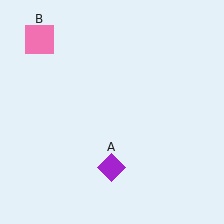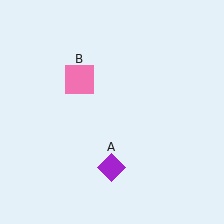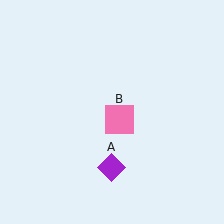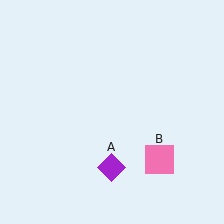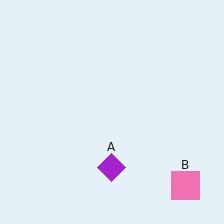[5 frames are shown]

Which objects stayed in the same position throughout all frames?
Purple diamond (object A) remained stationary.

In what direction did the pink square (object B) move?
The pink square (object B) moved down and to the right.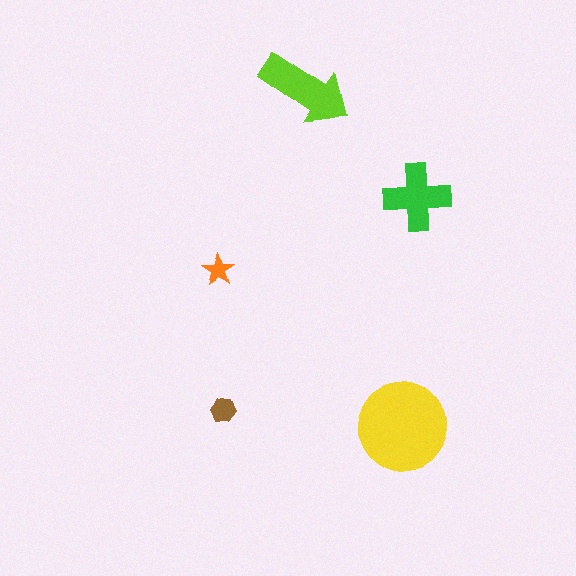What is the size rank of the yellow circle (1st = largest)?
1st.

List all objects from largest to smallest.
The yellow circle, the lime arrow, the green cross, the brown hexagon, the orange star.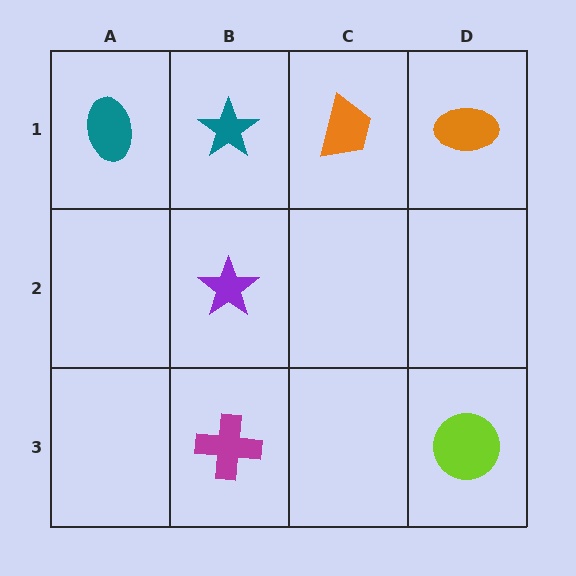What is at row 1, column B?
A teal star.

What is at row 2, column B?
A purple star.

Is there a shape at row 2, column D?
No, that cell is empty.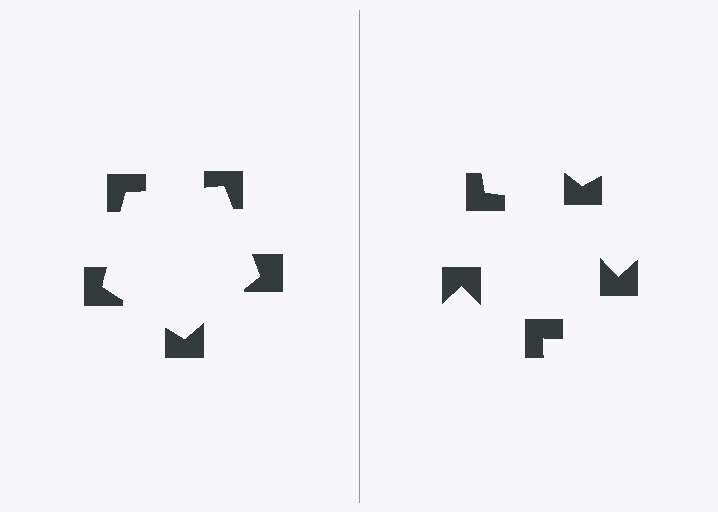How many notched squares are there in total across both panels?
10 — 5 on each side.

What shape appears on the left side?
An illusory pentagon.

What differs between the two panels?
The notched squares are positioned identically on both sides; only the wedge orientations differ. On the left they align to a pentagon; on the right they are misaligned.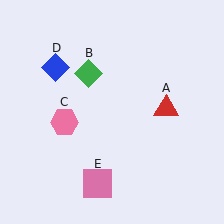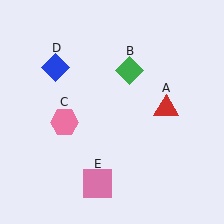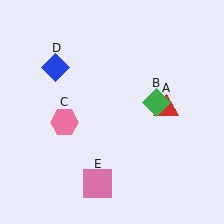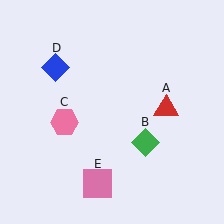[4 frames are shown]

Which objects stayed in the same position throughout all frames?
Red triangle (object A) and pink hexagon (object C) and blue diamond (object D) and pink square (object E) remained stationary.